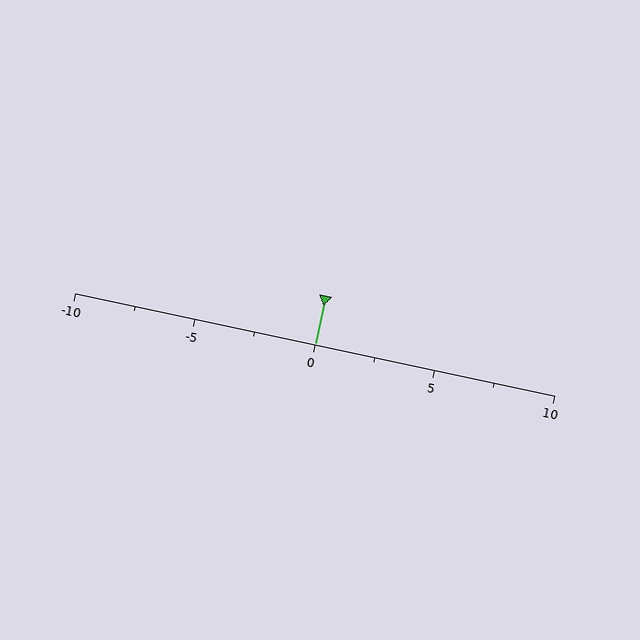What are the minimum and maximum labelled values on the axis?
The axis runs from -10 to 10.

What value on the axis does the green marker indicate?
The marker indicates approximately 0.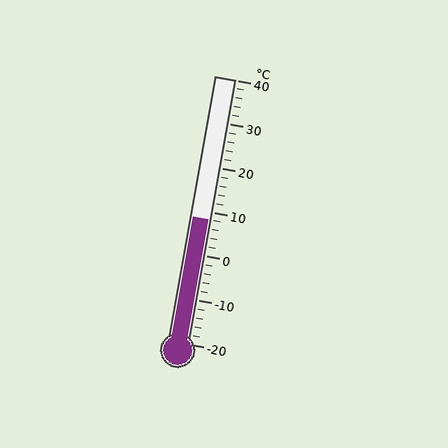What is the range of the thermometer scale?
The thermometer scale ranges from -20°C to 40°C.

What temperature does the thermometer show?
The thermometer shows approximately 8°C.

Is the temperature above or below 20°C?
The temperature is below 20°C.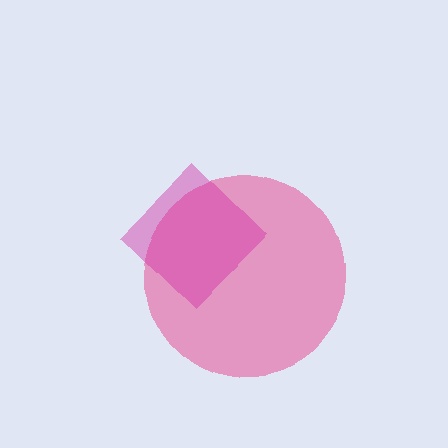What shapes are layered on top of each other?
The layered shapes are: a pink circle, a magenta diamond.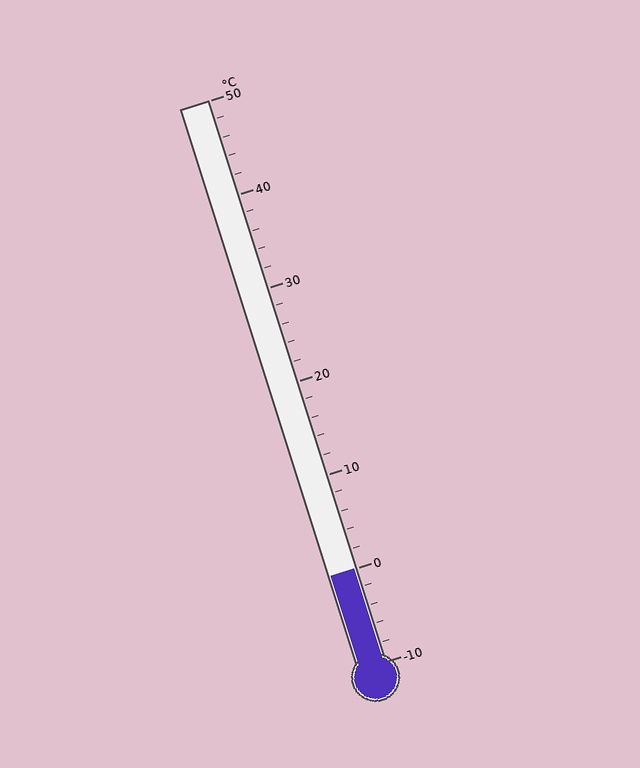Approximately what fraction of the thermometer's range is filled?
The thermometer is filled to approximately 15% of its range.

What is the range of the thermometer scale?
The thermometer scale ranges from -10°C to 50°C.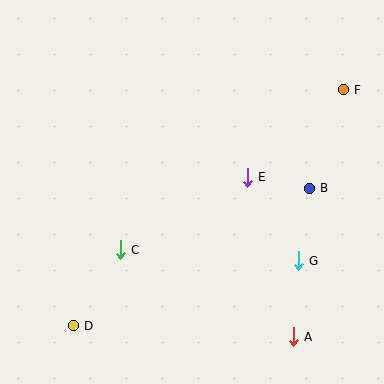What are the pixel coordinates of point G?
Point G is at (298, 261).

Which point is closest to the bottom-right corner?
Point A is closest to the bottom-right corner.